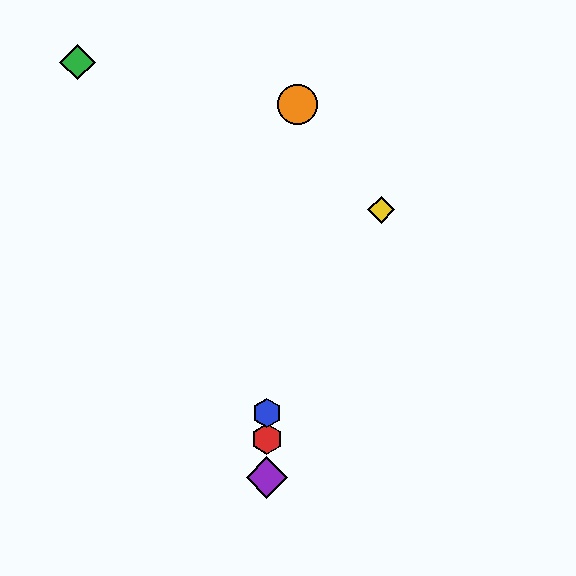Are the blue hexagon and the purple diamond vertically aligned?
Yes, both are at x≈267.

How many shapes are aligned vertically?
3 shapes (the red hexagon, the blue hexagon, the purple diamond) are aligned vertically.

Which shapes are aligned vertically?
The red hexagon, the blue hexagon, the purple diamond are aligned vertically.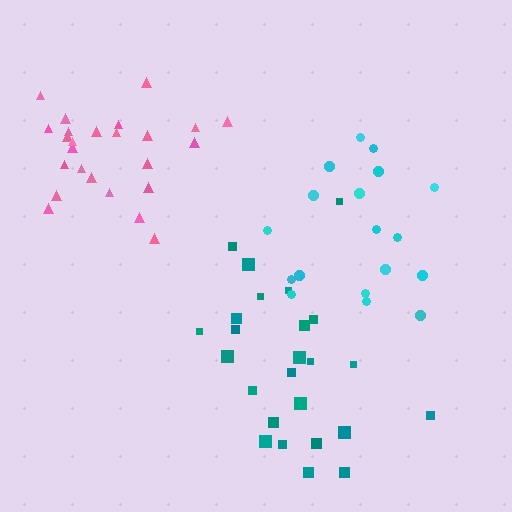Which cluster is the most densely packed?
Pink.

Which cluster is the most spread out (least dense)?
Cyan.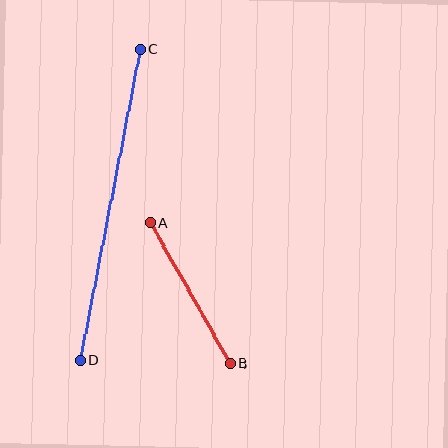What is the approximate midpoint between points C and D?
The midpoint is at approximately (110, 205) pixels.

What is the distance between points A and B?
The distance is approximately 162 pixels.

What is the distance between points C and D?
The distance is approximately 317 pixels.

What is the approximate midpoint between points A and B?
The midpoint is at approximately (190, 293) pixels.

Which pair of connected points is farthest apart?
Points C and D are farthest apart.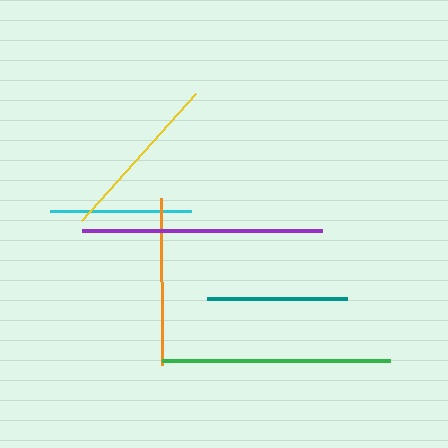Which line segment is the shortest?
The teal line is the shortest at approximately 140 pixels.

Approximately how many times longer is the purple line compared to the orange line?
The purple line is approximately 1.4 times the length of the orange line.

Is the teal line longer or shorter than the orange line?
The orange line is longer than the teal line.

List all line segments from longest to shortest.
From longest to shortest: purple, green, yellow, orange, cyan, teal.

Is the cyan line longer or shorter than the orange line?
The orange line is longer than the cyan line.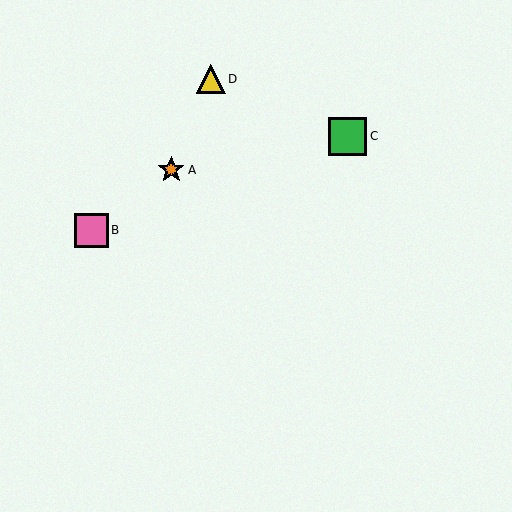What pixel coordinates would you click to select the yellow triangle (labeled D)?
Click at (211, 79) to select the yellow triangle D.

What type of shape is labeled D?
Shape D is a yellow triangle.